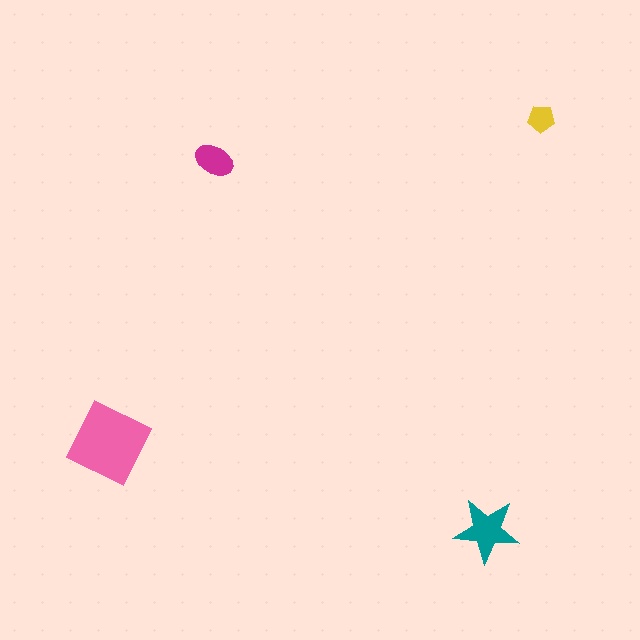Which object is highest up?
The yellow pentagon is topmost.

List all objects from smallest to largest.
The yellow pentagon, the magenta ellipse, the teal star, the pink diamond.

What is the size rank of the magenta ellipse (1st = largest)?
3rd.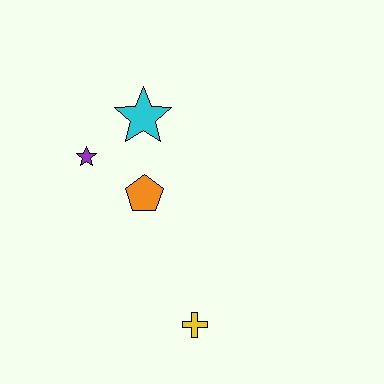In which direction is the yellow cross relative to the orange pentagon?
The yellow cross is below the orange pentagon.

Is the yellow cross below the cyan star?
Yes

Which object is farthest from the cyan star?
The yellow cross is farthest from the cyan star.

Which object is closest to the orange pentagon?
The purple star is closest to the orange pentagon.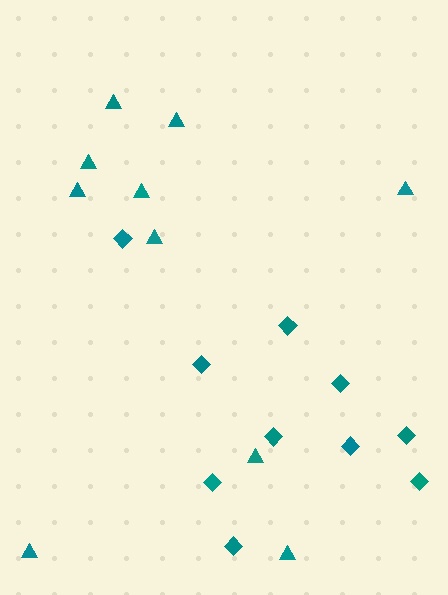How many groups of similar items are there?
There are 2 groups: one group of triangles (10) and one group of diamonds (10).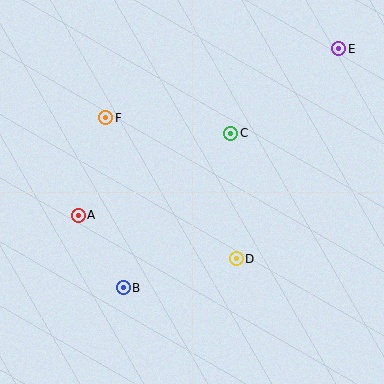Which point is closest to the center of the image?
Point C at (231, 133) is closest to the center.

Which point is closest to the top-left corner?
Point F is closest to the top-left corner.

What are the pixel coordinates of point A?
Point A is at (78, 215).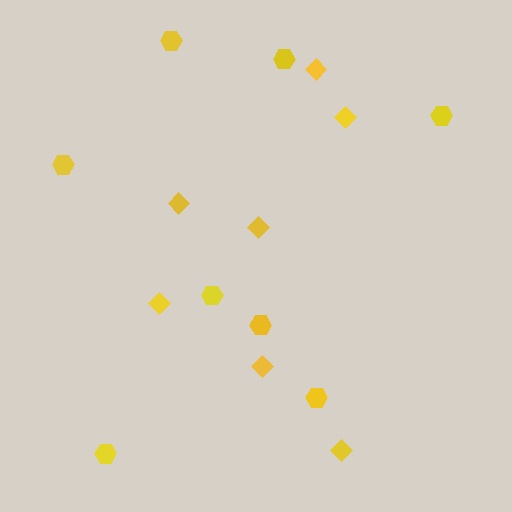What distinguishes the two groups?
There are 2 groups: one group of hexagons (8) and one group of diamonds (7).